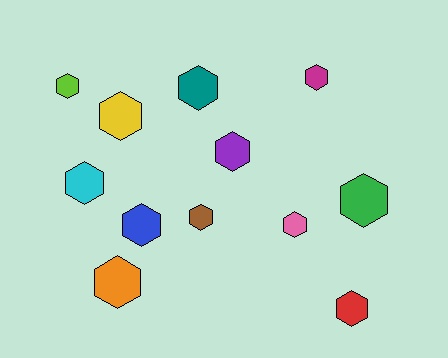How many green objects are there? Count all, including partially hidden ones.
There is 1 green object.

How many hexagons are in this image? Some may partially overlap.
There are 12 hexagons.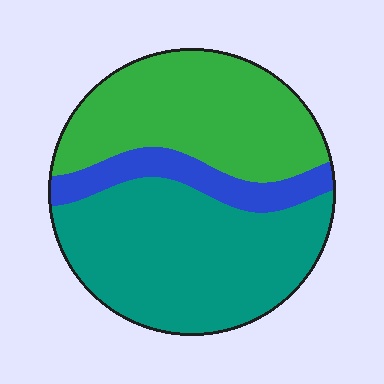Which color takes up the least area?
Blue, at roughly 15%.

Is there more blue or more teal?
Teal.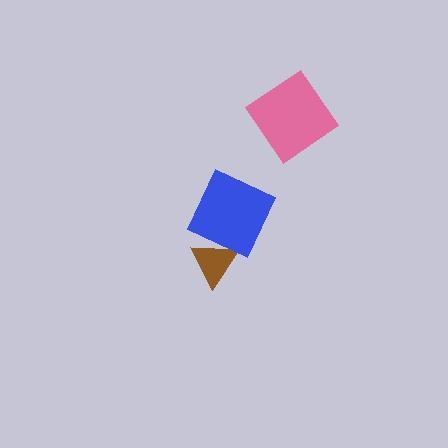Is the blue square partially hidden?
No, no other shape covers it.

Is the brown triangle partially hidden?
Yes, it is partially covered by another shape.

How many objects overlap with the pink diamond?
0 objects overlap with the pink diamond.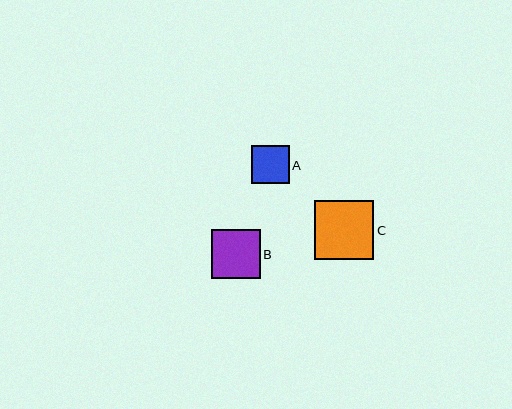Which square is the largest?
Square C is the largest with a size of approximately 59 pixels.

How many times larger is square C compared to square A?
Square C is approximately 1.5 times the size of square A.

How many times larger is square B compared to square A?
Square B is approximately 1.3 times the size of square A.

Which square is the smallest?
Square A is the smallest with a size of approximately 38 pixels.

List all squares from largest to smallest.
From largest to smallest: C, B, A.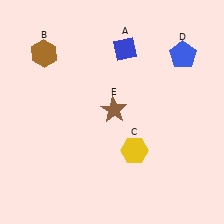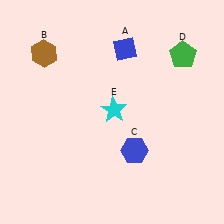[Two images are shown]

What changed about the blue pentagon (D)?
In Image 1, D is blue. In Image 2, it changed to green.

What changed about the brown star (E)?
In Image 1, E is brown. In Image 2, it changed to cyan.